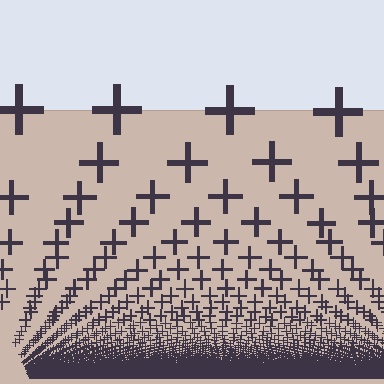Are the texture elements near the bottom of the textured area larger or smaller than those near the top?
Smaller. The gradient is inverted — elements near the bottom are smaller and denser.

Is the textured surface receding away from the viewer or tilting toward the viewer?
The surface appears to tilt toward the viewer. Texture elements get larger and sparser toward the top.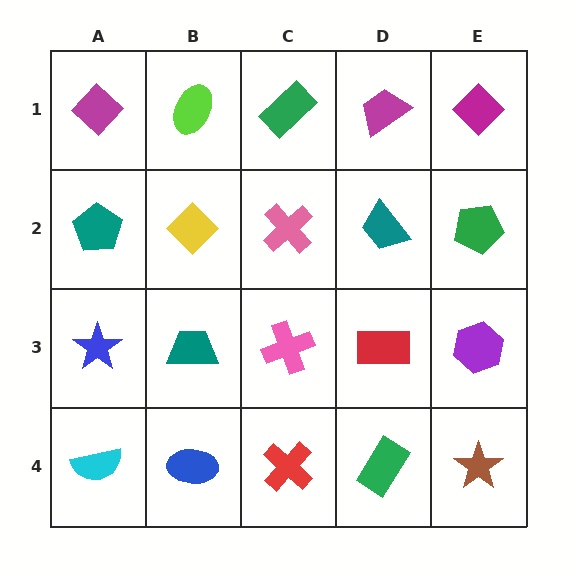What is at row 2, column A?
A teal pentagon.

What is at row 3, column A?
A blue star.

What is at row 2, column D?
A teal trapezoid.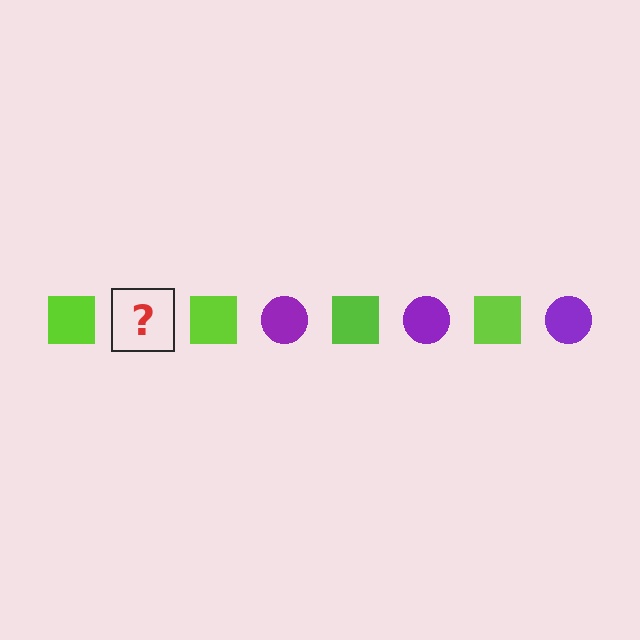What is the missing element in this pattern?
The missing element is a purple circle.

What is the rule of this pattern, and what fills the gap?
The rule is that the pattern alternates between lime square and purple circle. The gap should be filled with a purple circle.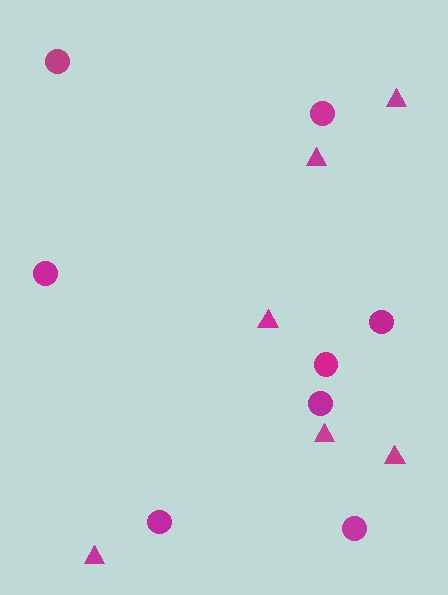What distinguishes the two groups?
There are 2 groups: one group of triangles (6) and one group of circles (8).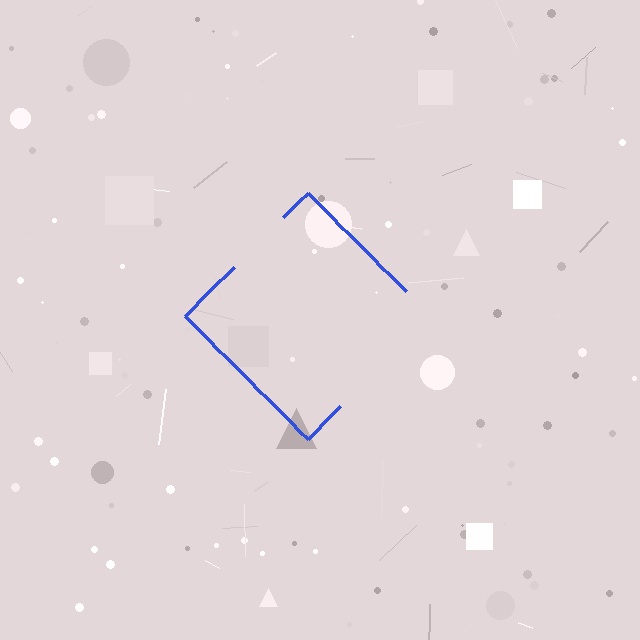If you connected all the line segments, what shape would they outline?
They would outline a diamond.